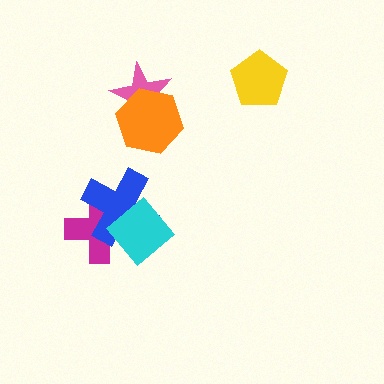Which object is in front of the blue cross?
The cyan diamond is in front of the blue cross.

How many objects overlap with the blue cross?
2 objects overlap with the blue cross.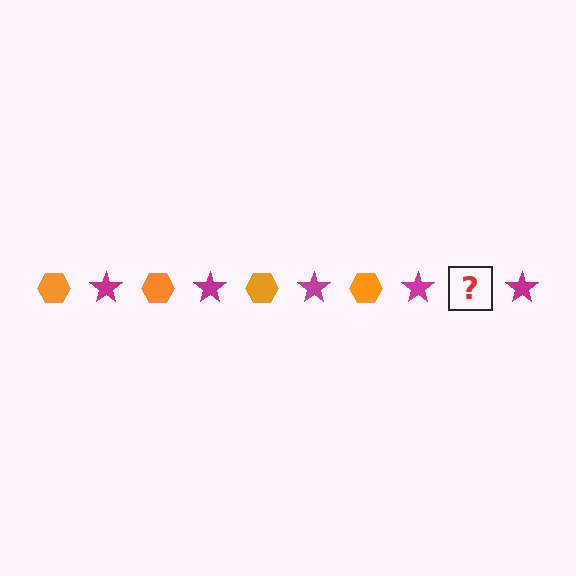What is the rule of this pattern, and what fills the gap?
The rule is that the pattern alternates between orange hexagon and magenta star. The gap should be filled with an orange hexagon.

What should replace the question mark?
The question mark should be replaced with an orange hexagon.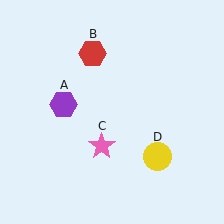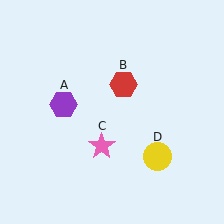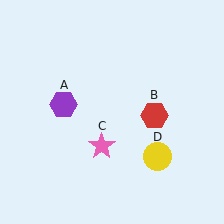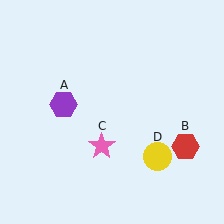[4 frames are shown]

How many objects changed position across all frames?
1 object changed position: red hexagon (object B).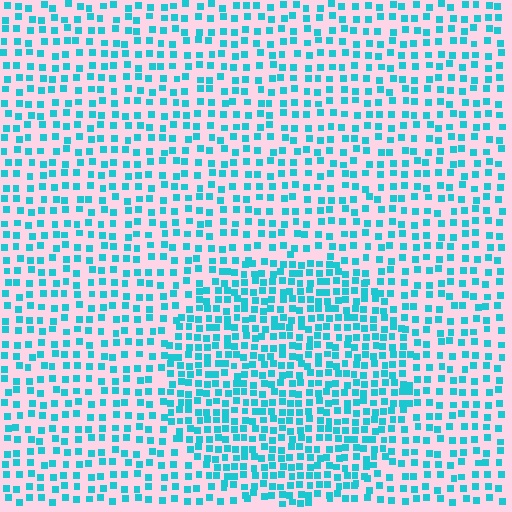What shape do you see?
I see a circle.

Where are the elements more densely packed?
The elements are more densely packed inside the circle boundary.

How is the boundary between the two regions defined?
The boundary is defined by a change in element density (approximately 1.7x ratio). All elements are the same color, size, and shape.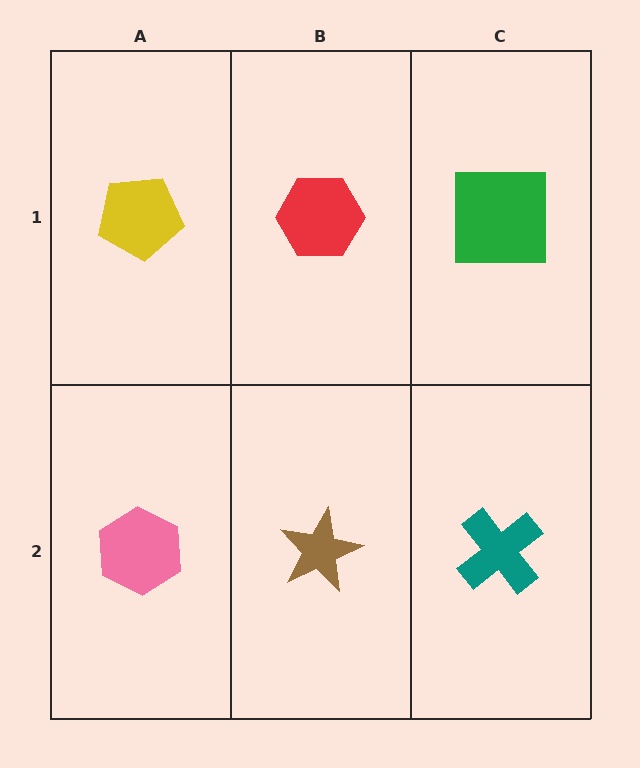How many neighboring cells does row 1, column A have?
2.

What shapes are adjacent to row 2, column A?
A yellow pentagon (row 1, column A), a brown star (row 2, column B).